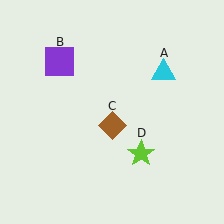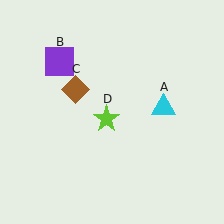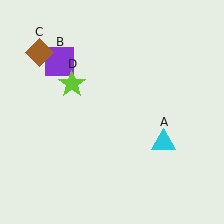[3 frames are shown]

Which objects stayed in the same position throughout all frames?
Purple square (object B) remained stationary.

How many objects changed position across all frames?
3 objects changed position: cyan triangle (object A), brown diamond (object C), lime star (object D).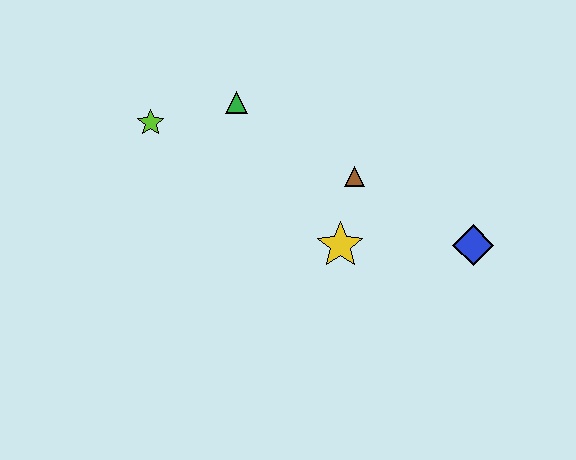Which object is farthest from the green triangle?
The blue diamond is farthest from the green triangle.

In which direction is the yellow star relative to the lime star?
The yellow star is to the right of the lime star.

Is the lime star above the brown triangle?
Yes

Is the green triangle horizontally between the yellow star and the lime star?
Yes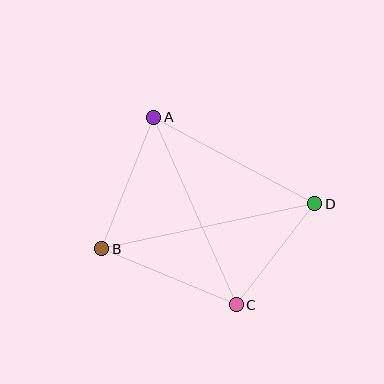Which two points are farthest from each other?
Points B and D are farthest from each other.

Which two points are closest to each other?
Points C and D are closest to each other.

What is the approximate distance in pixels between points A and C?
The distance between A and C is approximately 205 pixels.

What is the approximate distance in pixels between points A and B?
The distance between A and B is approximately 142 pixels.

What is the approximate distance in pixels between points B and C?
The distance between B and C is approximately 146 pixels.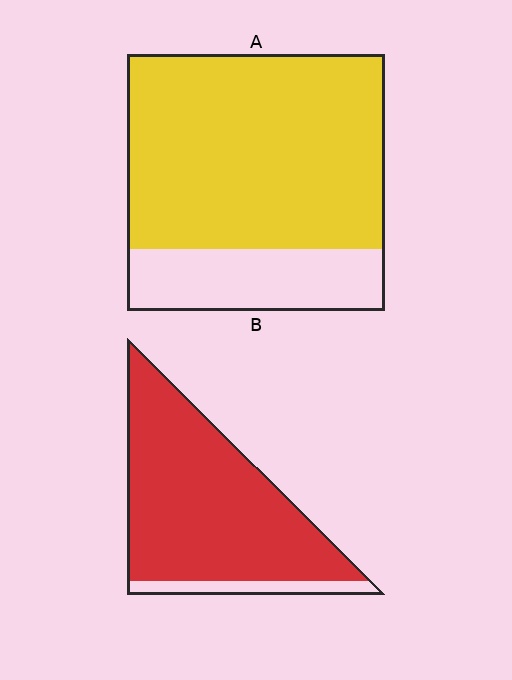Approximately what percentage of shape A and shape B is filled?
A is approximately 75% and B is approximately 90%.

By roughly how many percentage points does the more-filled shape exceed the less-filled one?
By roughly 15 percentage points (B over A).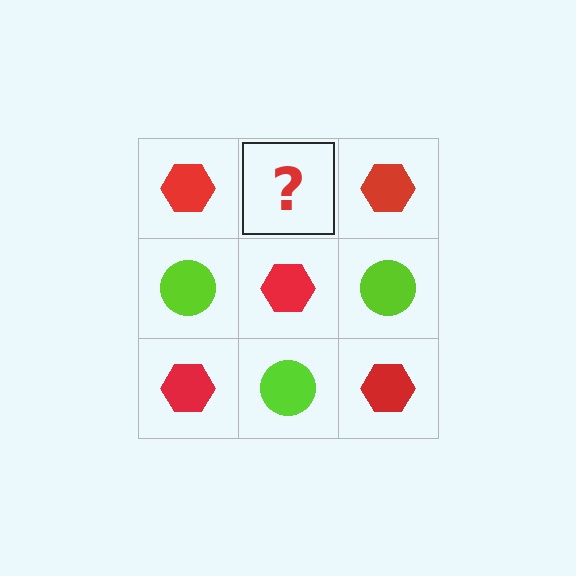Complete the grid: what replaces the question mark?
The question mark should be replaced with a lime circle.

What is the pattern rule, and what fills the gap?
The rule is that it alternates red hexagon and lime circle in a checkerboard pattern. The gap should be filled with a lime circle.